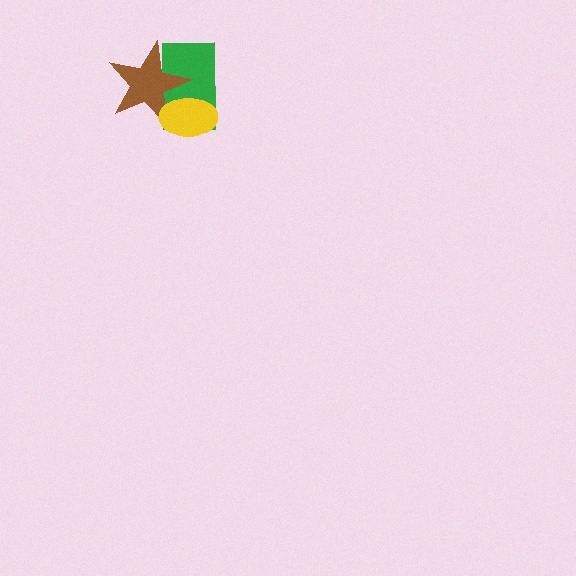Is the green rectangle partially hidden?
Yes, it is partially covered by another shape.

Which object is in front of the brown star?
The yellow ellipse is in front of the brown star.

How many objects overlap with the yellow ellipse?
2 objects overlap with the yellow ellipse.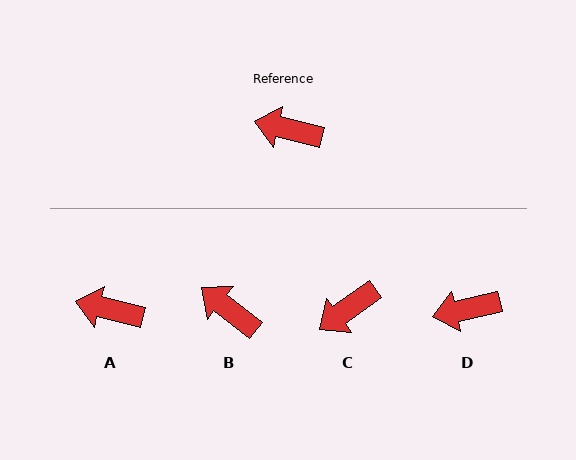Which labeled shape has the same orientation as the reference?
A.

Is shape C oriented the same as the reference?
No, it is off by about 49 degrees.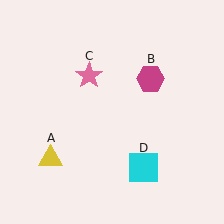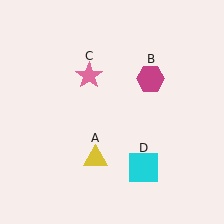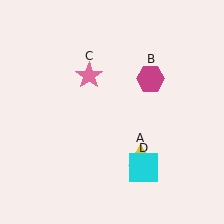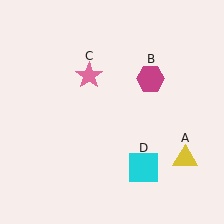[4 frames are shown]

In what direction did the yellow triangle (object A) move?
The yellow triangle (object A) moved right.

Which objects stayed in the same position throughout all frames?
Magenta hexagon (object B) and pink star (object C) and cyan square (object D) remained stationary.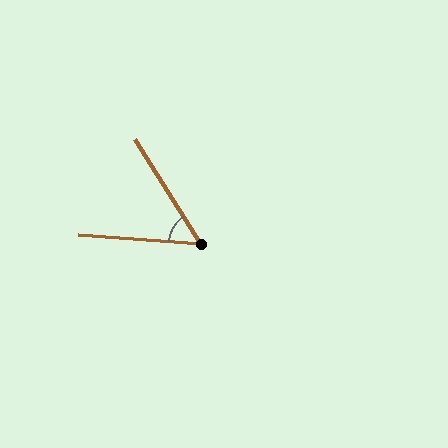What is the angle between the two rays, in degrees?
Approximately 54 degrees.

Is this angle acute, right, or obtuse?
It is acute.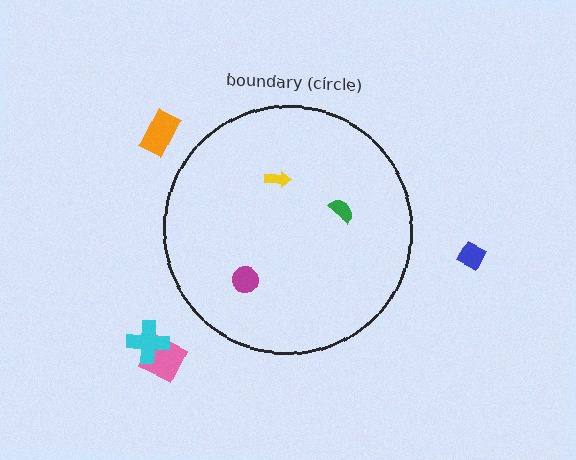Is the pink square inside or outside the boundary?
Outside.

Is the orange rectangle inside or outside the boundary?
Outside.